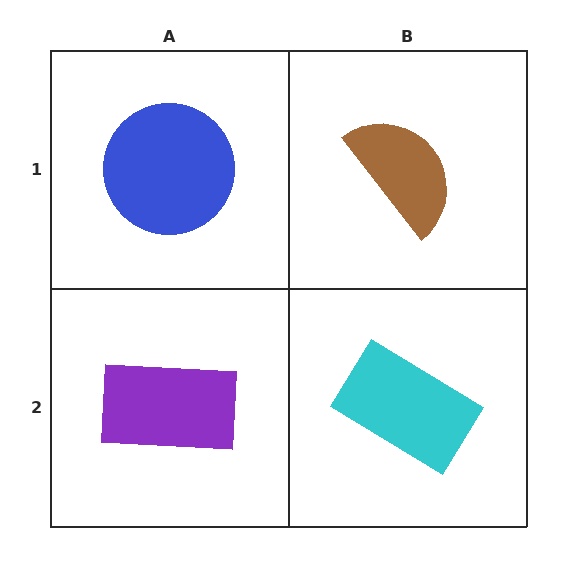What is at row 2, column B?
A cyan rectangle.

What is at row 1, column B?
A brown semicircle.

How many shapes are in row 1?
2 shapes.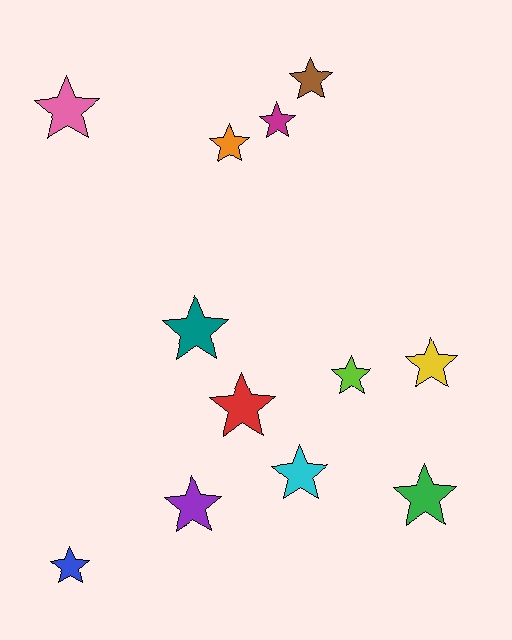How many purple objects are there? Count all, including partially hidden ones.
There is 1 purple object.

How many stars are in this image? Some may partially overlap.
There are 12 stars.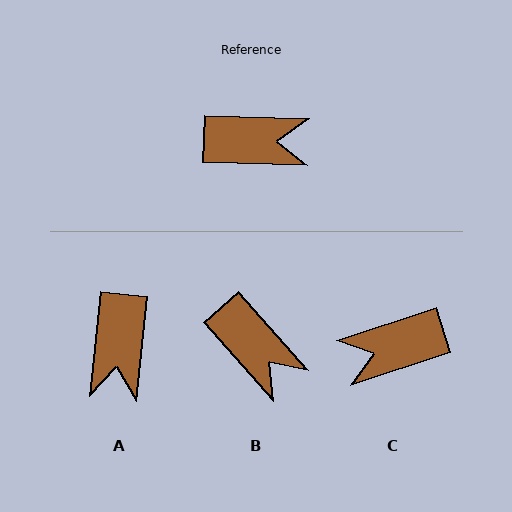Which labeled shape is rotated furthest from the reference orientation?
C, about 161 degrees away.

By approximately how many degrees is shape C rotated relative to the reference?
Approximately 161 degrees clockwise.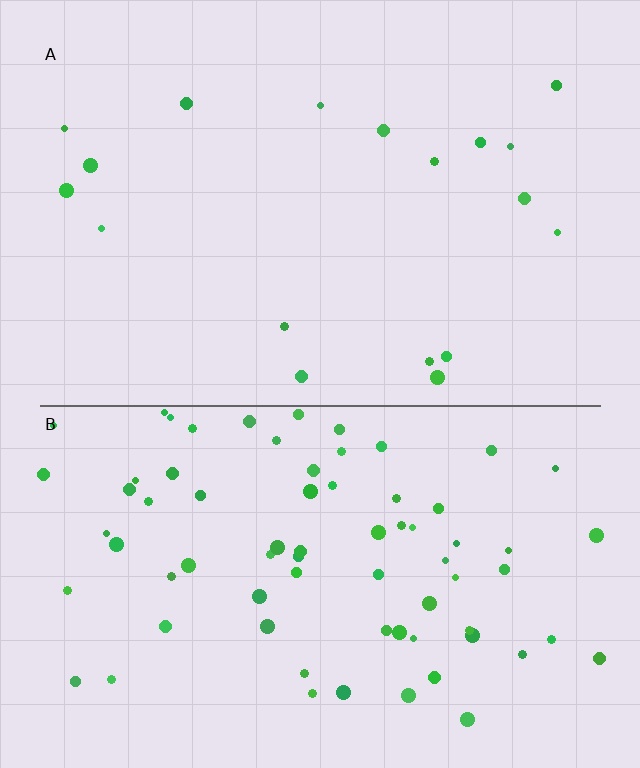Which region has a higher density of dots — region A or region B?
B (the bottom).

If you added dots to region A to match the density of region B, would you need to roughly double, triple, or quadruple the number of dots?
Approximately quadruple.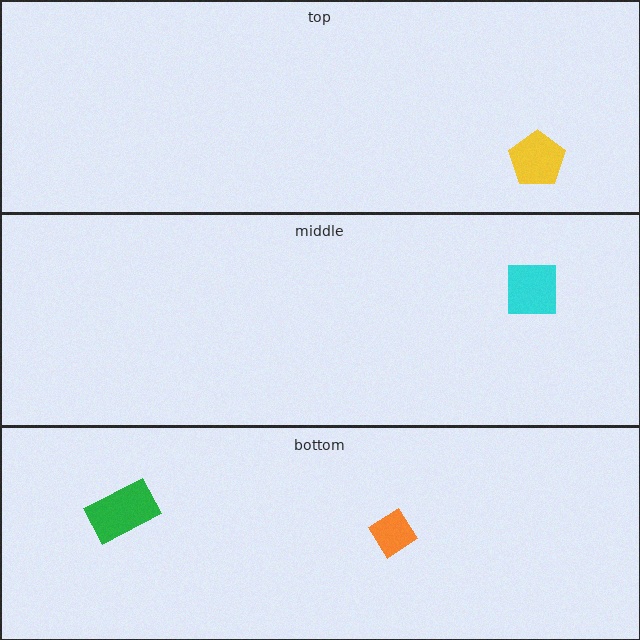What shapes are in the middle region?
The cyan square.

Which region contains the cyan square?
The middle region.